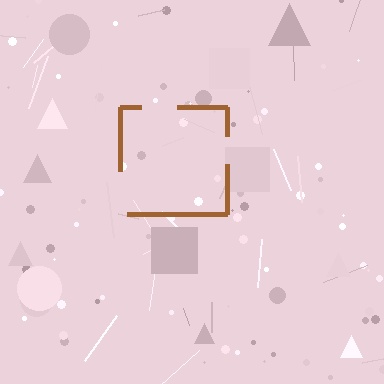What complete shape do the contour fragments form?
The contour fragments form a square.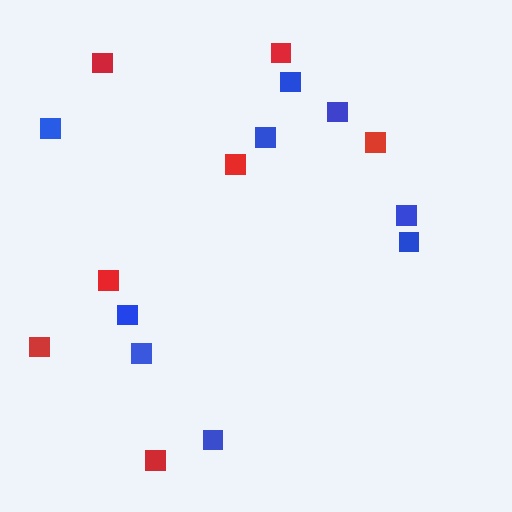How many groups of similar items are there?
There are 2 groups: one group of red squares (7) and one group of blue squares (9).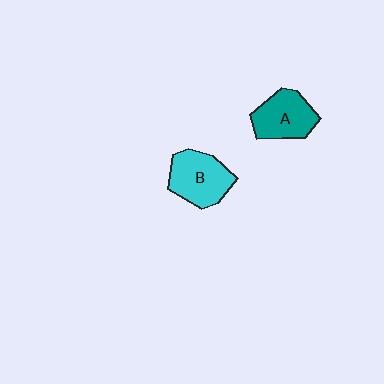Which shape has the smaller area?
Shape A (teal).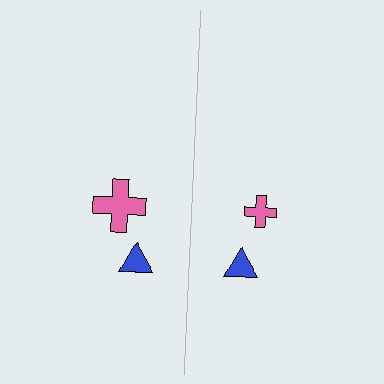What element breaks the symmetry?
The pink cross on the right side has a different size than its mirror counterpart.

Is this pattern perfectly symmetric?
No, the pattern is not perfectly symmetric. The pink cross on the right side has a different size than its mirror counterpart.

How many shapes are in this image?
There are 4 shapes in this image.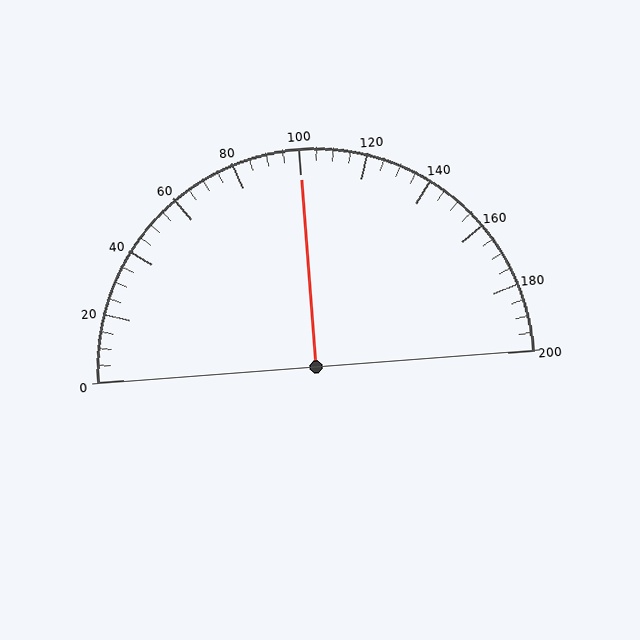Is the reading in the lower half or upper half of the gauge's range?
The reading is in the upper half of the range (0 to 200).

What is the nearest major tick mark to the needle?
The nearest major tick mark is 100.